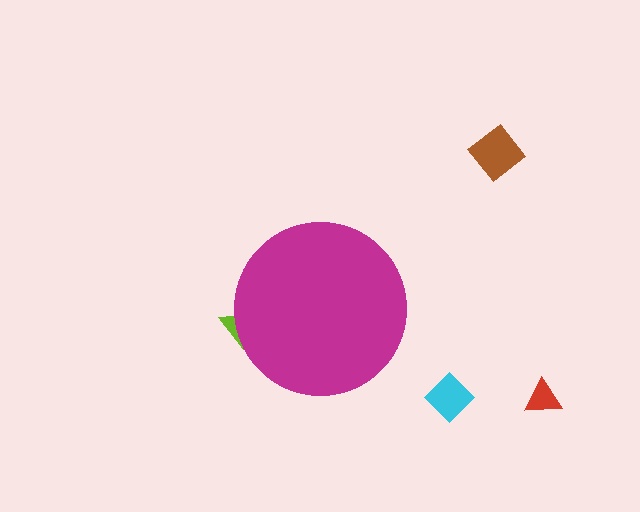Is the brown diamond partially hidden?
No, the brown diamond is fully visible.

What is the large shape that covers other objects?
A magenta circle.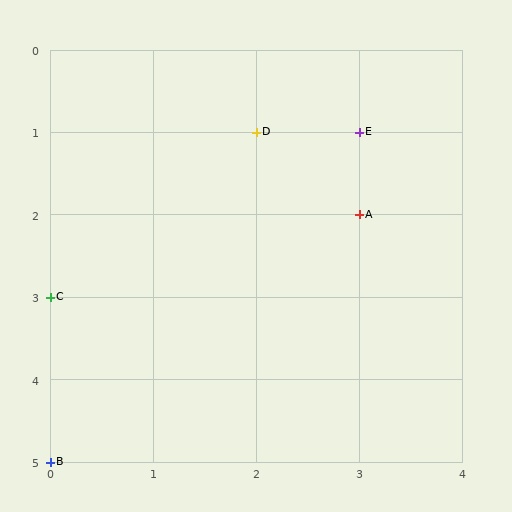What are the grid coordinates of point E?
Point E is at grid coordinates (3, 1).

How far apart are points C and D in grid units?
Points C and D are 2 columns and 2 rows apart (about 2.8 grid units diagonally).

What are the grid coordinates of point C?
Point C is at grid coordinates (0, 3).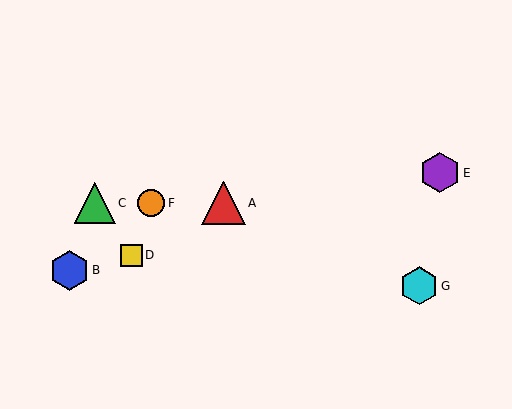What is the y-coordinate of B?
Object B is at y≈270.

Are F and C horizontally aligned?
Yes, both are at y≈203.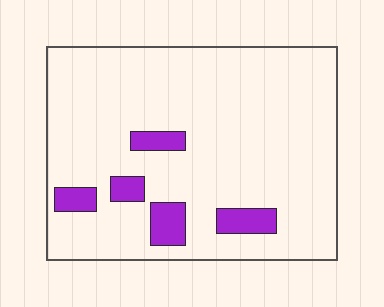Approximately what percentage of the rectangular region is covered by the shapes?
Approximately 10%.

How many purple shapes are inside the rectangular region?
5.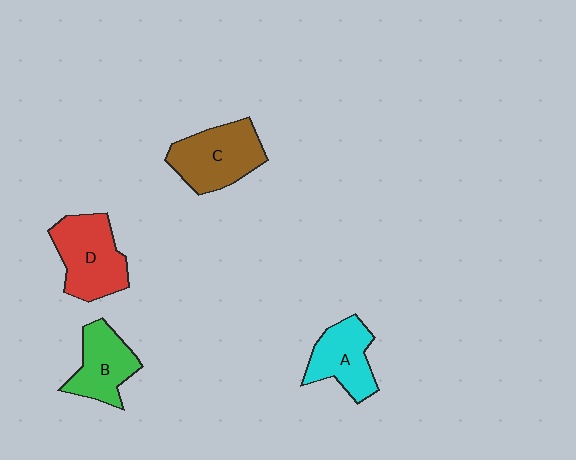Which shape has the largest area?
Shape D (red).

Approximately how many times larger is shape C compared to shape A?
Approximately 1.3 times.